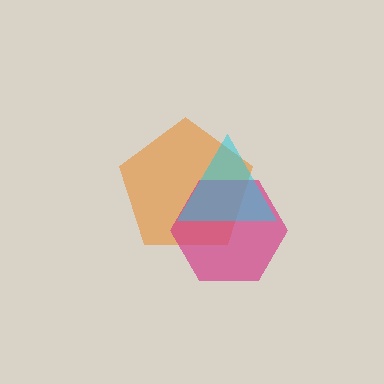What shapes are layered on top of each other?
The layered shapes are: an orange pentagon, a magenta hexagon, a cyan triangle.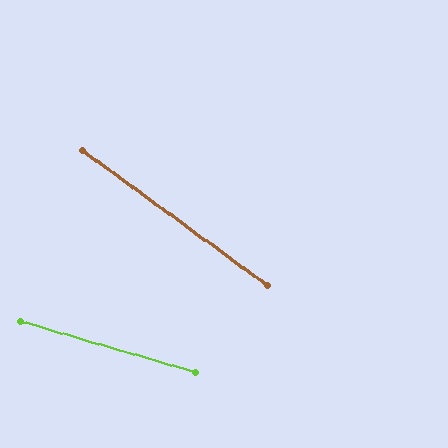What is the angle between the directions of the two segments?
Approximately 20 degrees.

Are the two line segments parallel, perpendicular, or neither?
Neither parallel nor perpendicular — they differ by about 20°.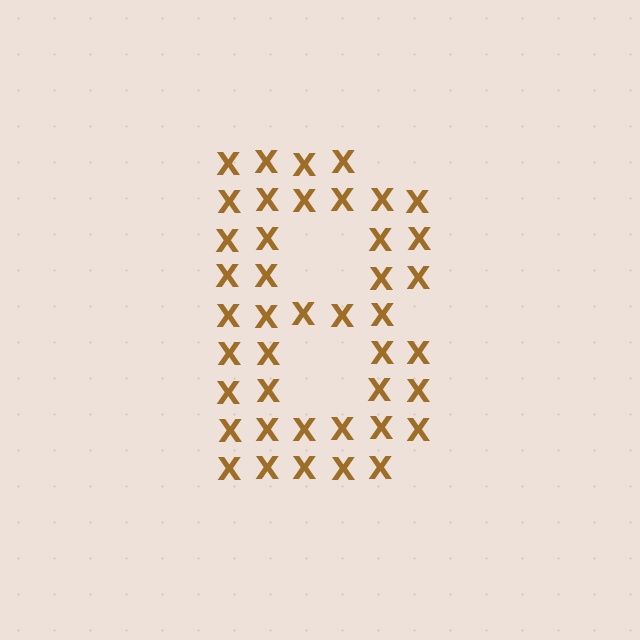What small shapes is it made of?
It is made of small letter X's.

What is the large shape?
The large shape is the letter B.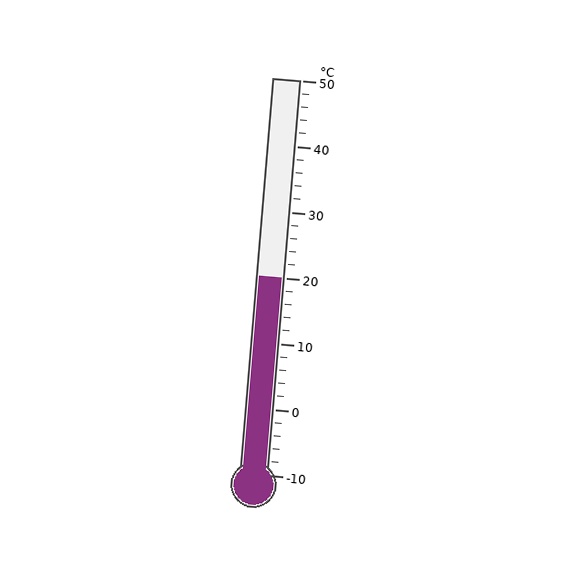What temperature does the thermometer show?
The thermometer shows approximately 20°C.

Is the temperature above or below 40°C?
The temperature is below 40°C.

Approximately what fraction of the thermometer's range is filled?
The thermometer is filled to approximately 50% of its range.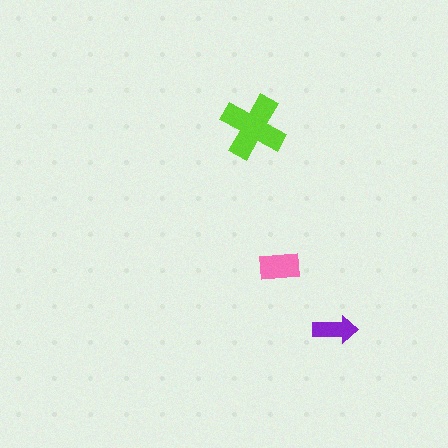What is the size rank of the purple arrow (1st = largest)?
3rd.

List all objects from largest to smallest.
The lime cross, the pink rectangle, the purple arrow.